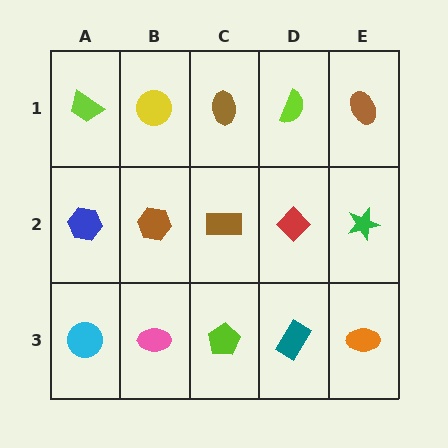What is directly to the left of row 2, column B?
A blue hexagon.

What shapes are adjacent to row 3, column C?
A brown rectangle (row 2, column C), a pink ellipse (row 3, column B), a teal rectangle (row 3, column D).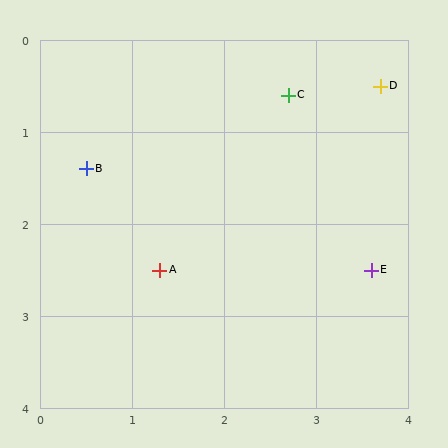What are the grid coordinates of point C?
Point C is at approximately (2.7, 0.6).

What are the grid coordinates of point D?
Point D is at approximately (3.7, 0.5).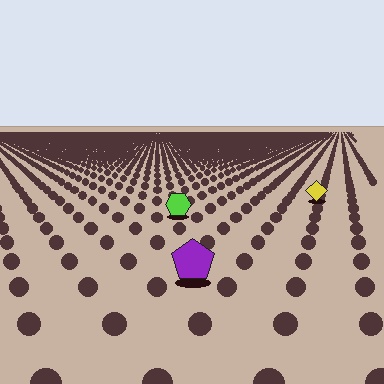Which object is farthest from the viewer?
The yellow diamond is farthest from the viewer. It appears smaller and the ground texture around it is denser.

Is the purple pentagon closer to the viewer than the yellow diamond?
Yes. The purple pentagon is closer — you can tell from the texture gradient: the ground texture is coarser near it.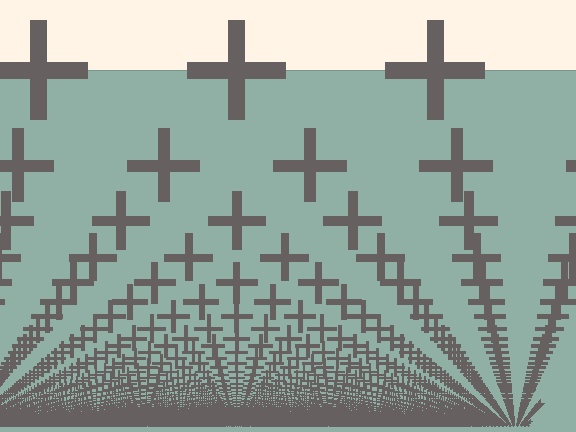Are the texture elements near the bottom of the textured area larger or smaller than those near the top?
Smaller. The gradient is inverted — elements near the bottom are smaller and denser.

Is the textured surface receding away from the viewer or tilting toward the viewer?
The surface appears to tilt toward the viewer. Texture elements get larger and sparser toward the top.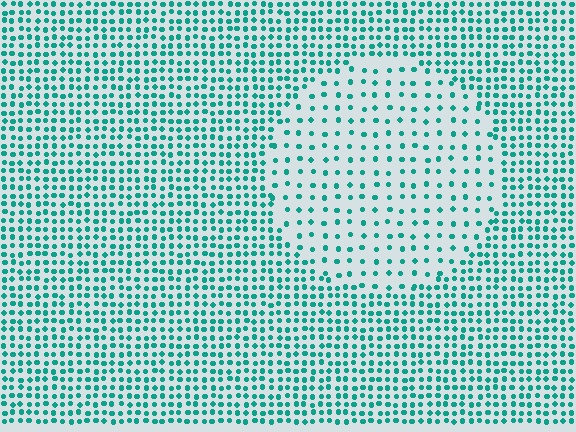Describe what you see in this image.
The image contains small teal elements arranged at two different densities. A circle-shaped region is visible where the elements are less densely packed than the surrounding area.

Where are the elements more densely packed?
The elements are more densely packed outside the circle boundary.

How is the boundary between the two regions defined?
The boundary is defined by a change in element density (approximately 2.3x ratio). All elements are the same color, size, and shape.